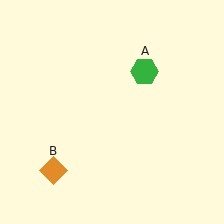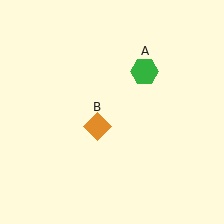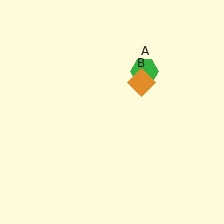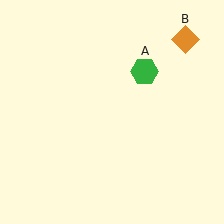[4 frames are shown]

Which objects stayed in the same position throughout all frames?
Green hexagon (object A) remained stationary.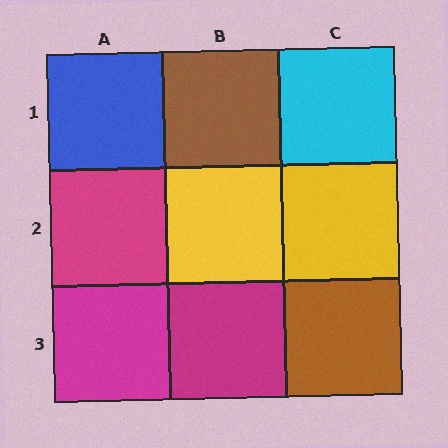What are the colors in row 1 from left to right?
Blue, brown, cyan.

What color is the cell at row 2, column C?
Yellow.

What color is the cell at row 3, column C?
Brown.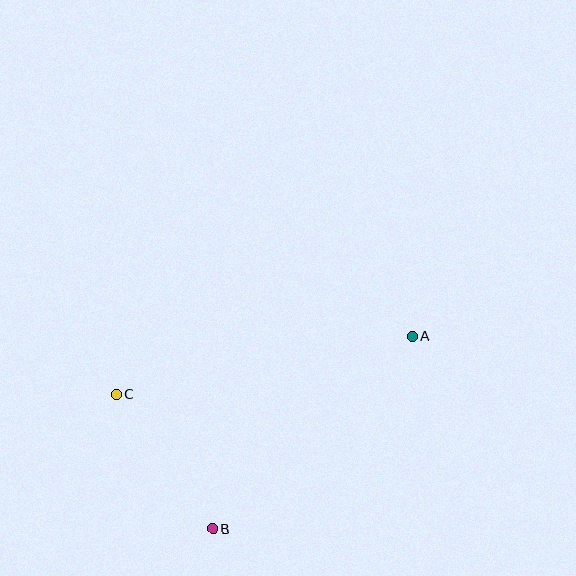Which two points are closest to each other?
Points B and C are closest to each other.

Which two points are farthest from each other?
Points A and C are farthest from each other.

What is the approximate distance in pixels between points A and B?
The distance between A and B is approximately 277 pixels.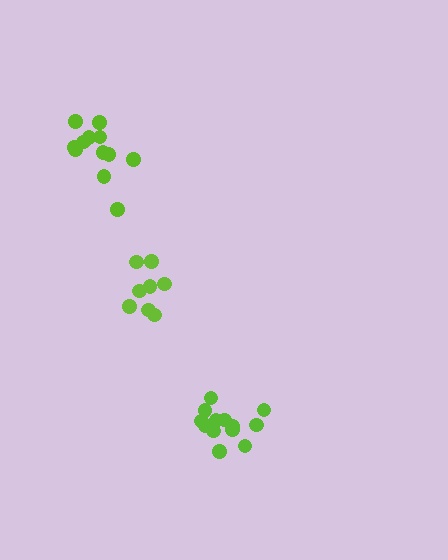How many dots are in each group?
Group 1: 12 dots, Group 2: 8 dots, Group 3: 13 dots (33 total).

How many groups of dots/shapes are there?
There are 3 groups.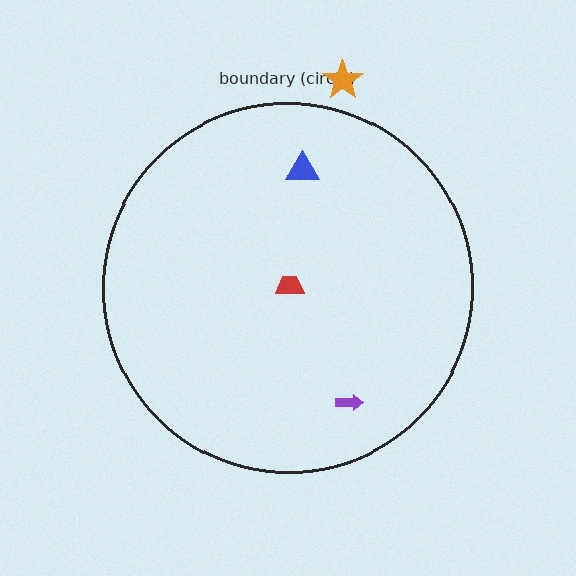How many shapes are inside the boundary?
3 inside, 1 outside.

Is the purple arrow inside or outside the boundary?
Inside.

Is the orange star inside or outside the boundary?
Outside.